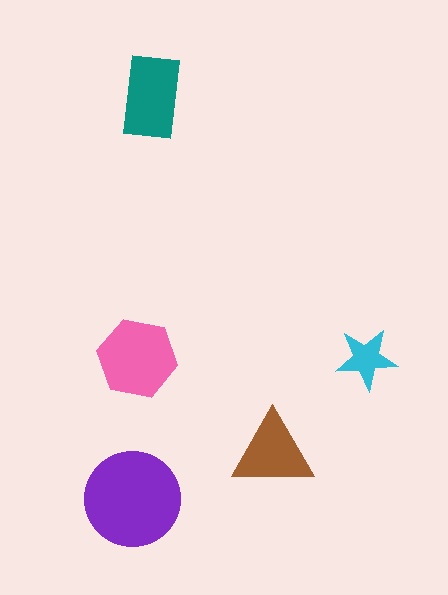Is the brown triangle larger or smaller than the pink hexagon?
Smaller.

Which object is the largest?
The purple circle.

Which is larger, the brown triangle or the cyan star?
The brown triangle.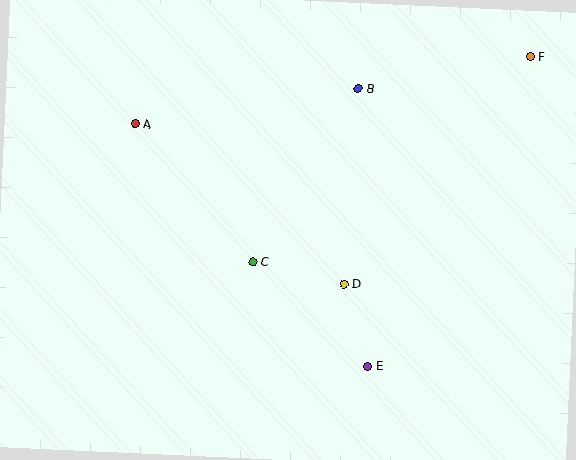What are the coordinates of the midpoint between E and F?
The midpoint between E and F is at (449, 211).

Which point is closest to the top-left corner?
Point A is closest to the top-left corner.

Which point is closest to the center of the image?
Point C at (253, 262) is closest to the center.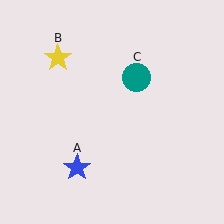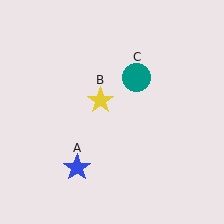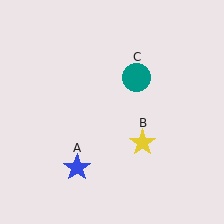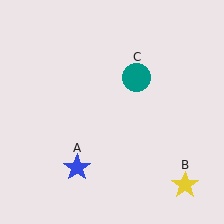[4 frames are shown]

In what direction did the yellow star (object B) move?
The yellow star (object B) moved down and to the right.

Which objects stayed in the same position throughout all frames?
Blue star (object A) and teal circle (object C) remained stationary.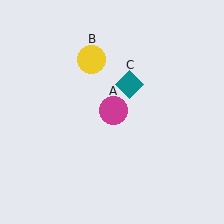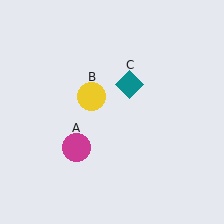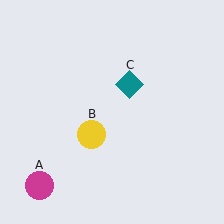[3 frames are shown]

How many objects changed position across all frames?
2 objects changed position: magenta circle (object A), yellow circle (object B).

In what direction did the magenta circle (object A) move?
The magenta circle (object A) moved down and to the left.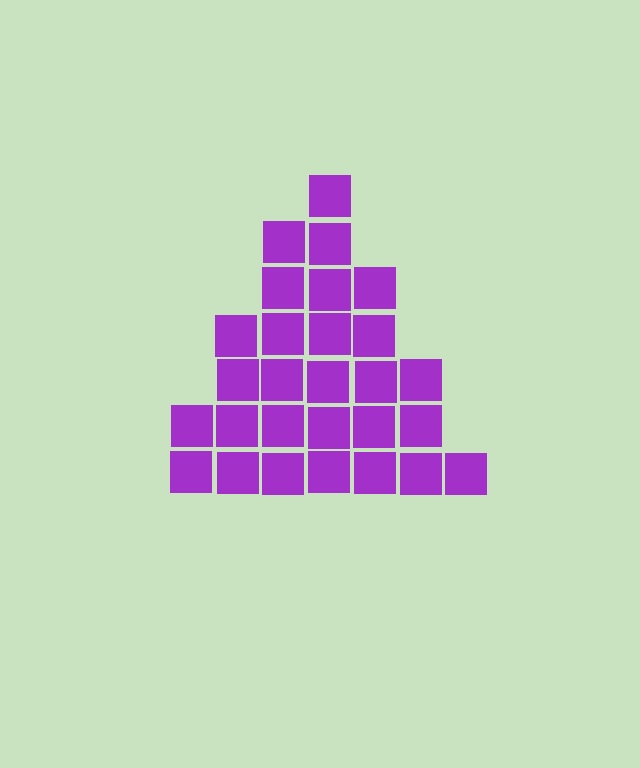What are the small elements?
The small elements are squares.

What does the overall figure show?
The overall figure shows a triangle.